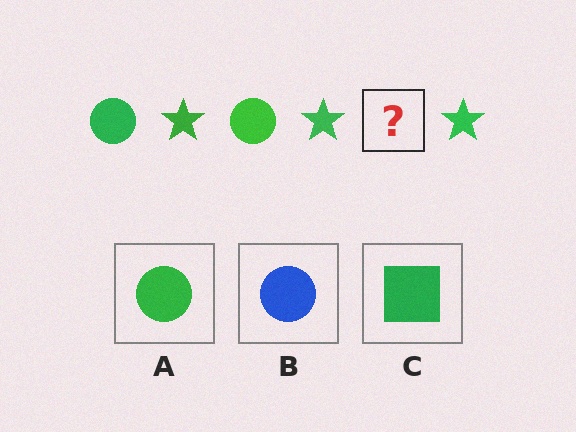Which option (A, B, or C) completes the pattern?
A.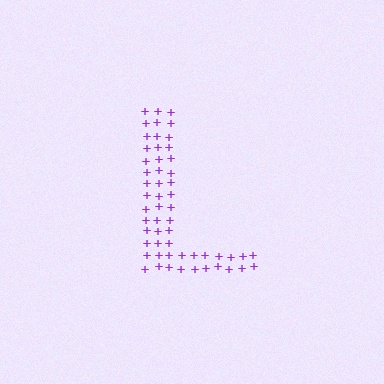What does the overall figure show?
The overall figure shows the letter L.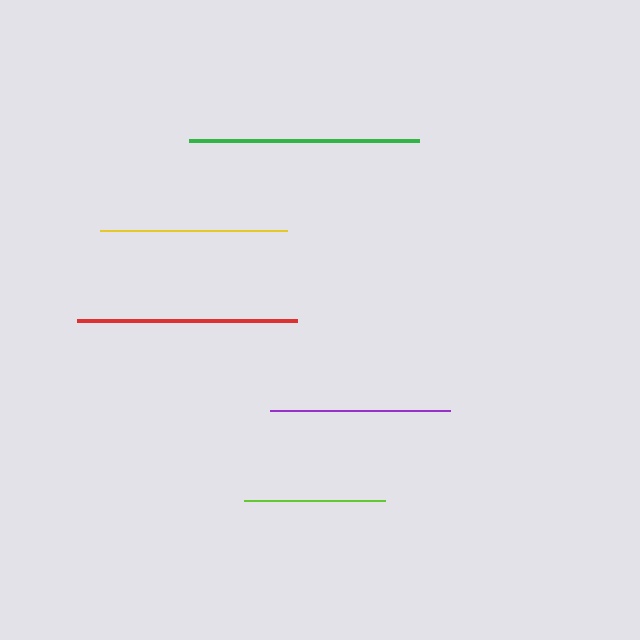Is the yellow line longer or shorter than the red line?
The red line is longer than the yellow line.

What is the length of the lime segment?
The lime segment is approximately 142 pixels long.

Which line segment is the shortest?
The lime line is the shortest at approximately 142 pixels.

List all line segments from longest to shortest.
From longest to shortest: green, red, yellow, purple, lime.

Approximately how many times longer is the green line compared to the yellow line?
The green line is approximately 1.2 times the length of the yellow line.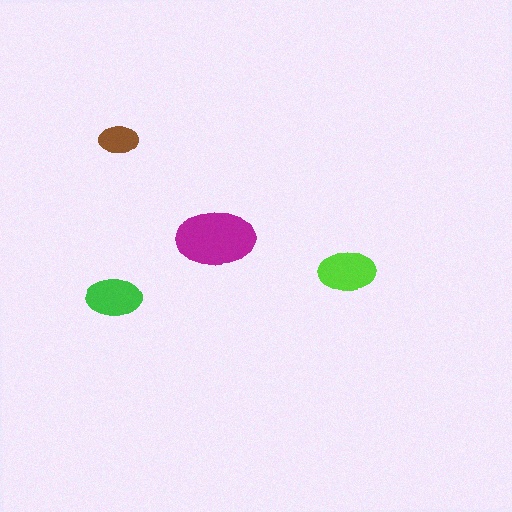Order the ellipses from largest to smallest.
the magenta one, the lime one, the green one, the brown one.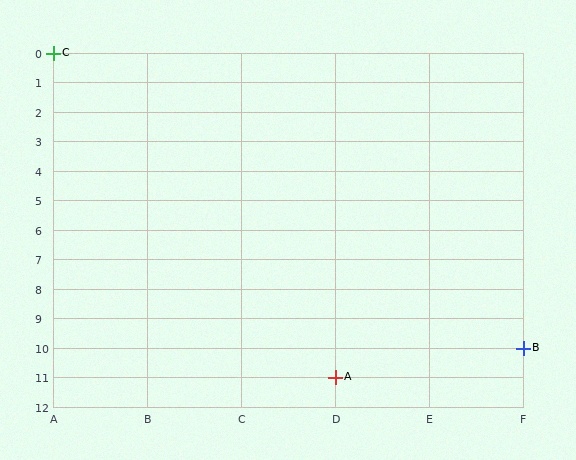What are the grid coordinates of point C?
Point C is at grid coordinates (A, 0).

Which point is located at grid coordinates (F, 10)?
Point B is at (F, 10).